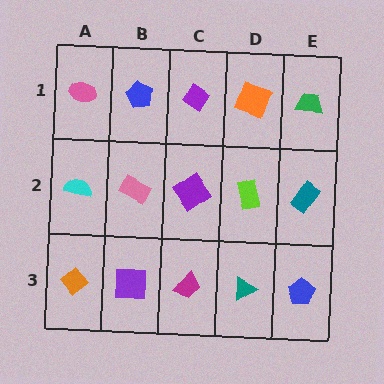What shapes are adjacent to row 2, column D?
An orange square (row 1, column D), a teal triangle (row 3, column D), a purple diamond (row 2, column C), a teal rectangle (row 2, column E).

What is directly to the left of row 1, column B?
A pink ellipse.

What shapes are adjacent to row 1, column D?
A lime rectangle (row 2, column D), a purple diamond (row 1, column C), a green trapezoid (row 1, column E).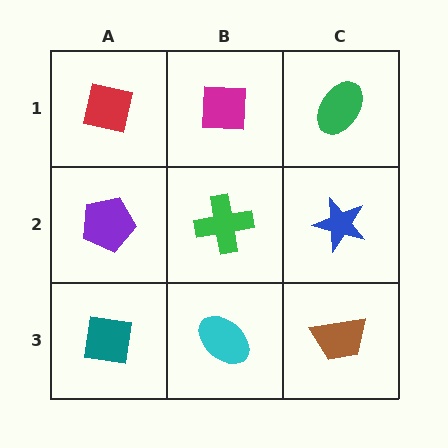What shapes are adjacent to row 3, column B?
A green cross (row 2, column B), a teal square (row 3, column A), a brown trapezoid (row 3, column C).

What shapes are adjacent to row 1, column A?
A purple pentagon (row 2, column A), a magenta square (row 1, column B).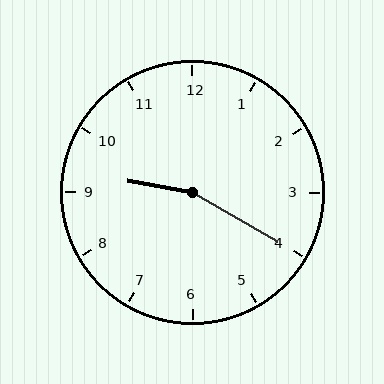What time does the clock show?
9:20.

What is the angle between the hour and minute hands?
Approximately 160 degrees.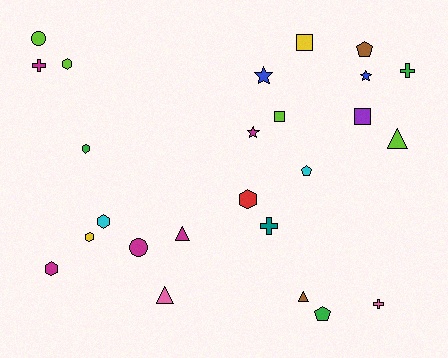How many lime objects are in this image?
There are 4 lime objects.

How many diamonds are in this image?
There are no diamonds.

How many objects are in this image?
There are 25 objects.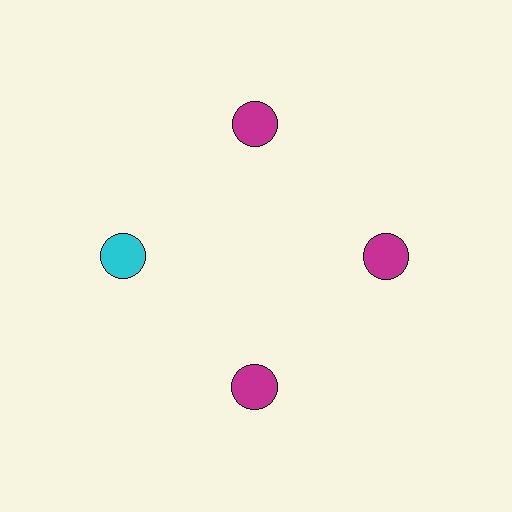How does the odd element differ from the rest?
It has a different color: cyan instead of magenta.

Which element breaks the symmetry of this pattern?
The cyan circle at roughly the 9 o'clock position breaks the symmetry. All other shapes are magenta circles.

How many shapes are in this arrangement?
There are 4 shapes arranged in a ring pattern.